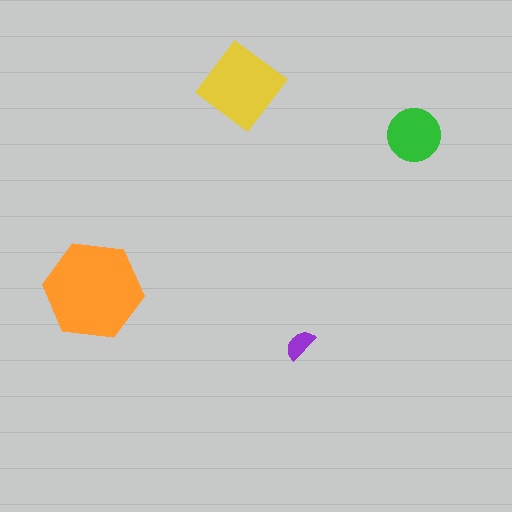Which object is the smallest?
The purple semicircle.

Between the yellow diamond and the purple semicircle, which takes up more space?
The yellow diamond.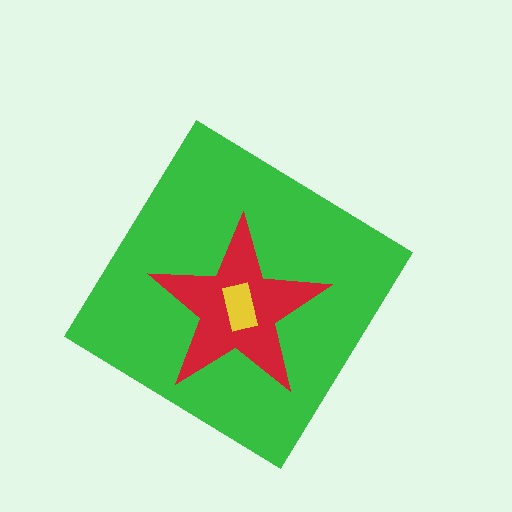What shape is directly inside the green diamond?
The red star.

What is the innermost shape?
The yellow rectangle.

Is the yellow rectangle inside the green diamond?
Yes.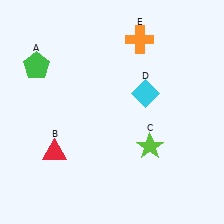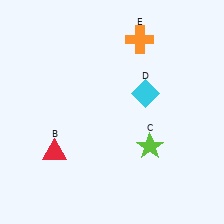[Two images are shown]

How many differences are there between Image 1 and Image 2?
There is 1 difference between the two images.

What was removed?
The green pentagon (A) was removed in Image 2.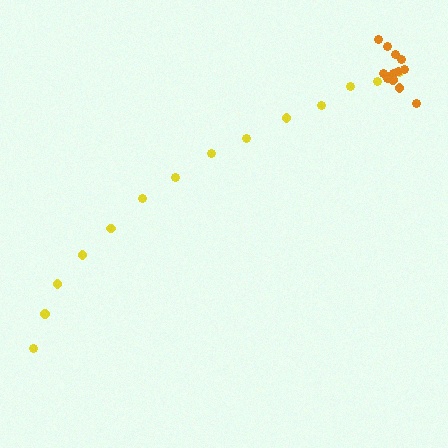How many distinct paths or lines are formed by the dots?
There are 2 distinct paths.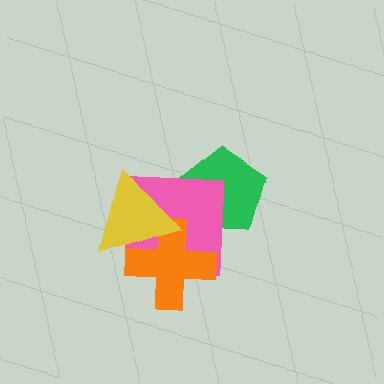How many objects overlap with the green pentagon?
1 object overlaps with the green pentagon.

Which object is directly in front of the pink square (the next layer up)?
The orange cross is directly in front of the pink square.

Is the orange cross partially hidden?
Yes, it is partially covered by another shape.